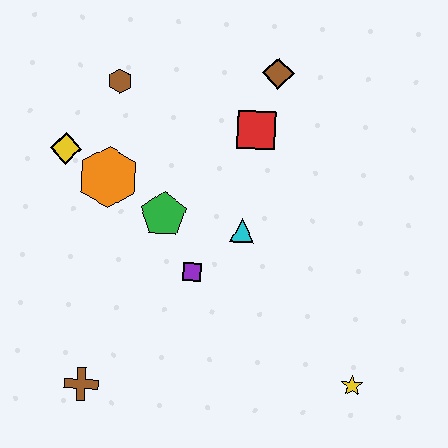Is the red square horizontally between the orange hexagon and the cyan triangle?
No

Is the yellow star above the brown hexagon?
No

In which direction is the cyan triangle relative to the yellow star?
The cyan triangle is above the yellow star.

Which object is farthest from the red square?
The brown cross is farthest from the red square.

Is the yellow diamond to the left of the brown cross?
Yes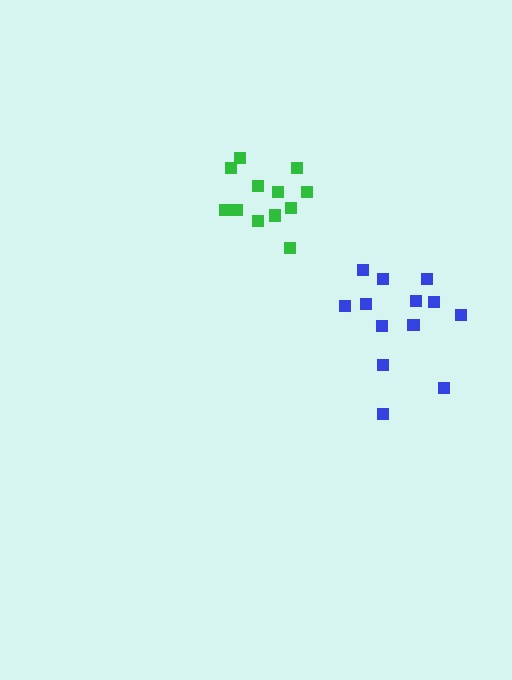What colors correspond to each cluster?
The clusters are colored: green, blue.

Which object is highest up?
The green cluster is topmost.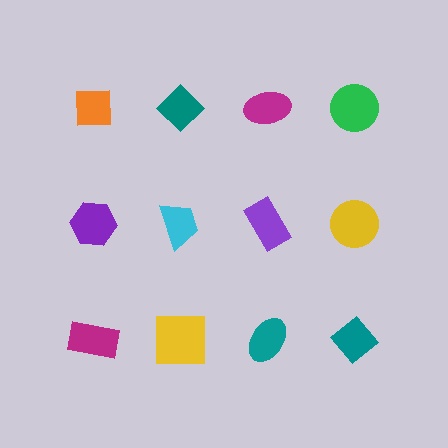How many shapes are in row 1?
4 shapes.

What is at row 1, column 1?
An orange square.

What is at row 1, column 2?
A teal diamond.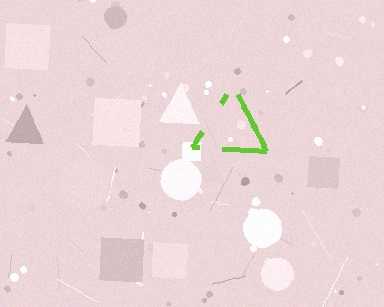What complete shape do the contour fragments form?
The contour fragments form a triangle.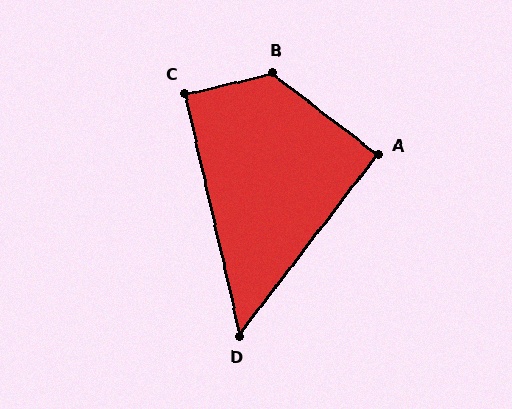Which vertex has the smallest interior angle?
D, at approximately 50 degrees.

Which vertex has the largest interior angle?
B, at approximately 130 degrees.